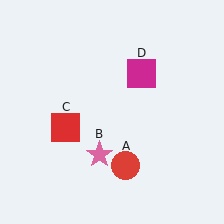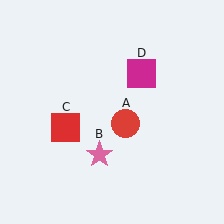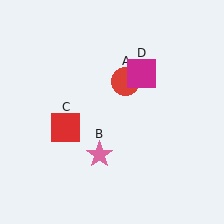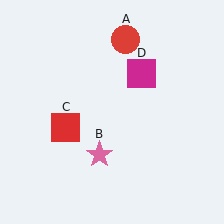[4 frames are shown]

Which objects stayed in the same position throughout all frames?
Pink star (object B) and red square (object C) and magenta square (object D) remained stationary.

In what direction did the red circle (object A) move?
The red circle (object A) moved up.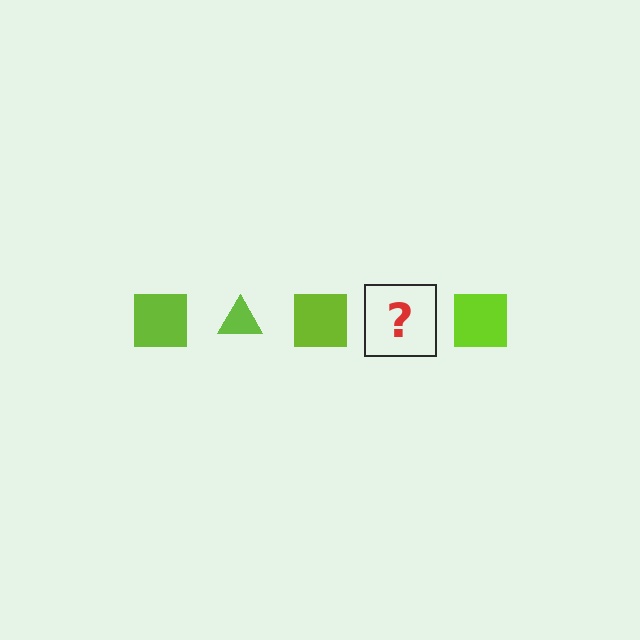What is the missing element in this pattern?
The missing element is a lime triangle.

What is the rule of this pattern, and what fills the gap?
The rule is that the pattern cycles through square, triangle shapes in lime. The gap should be filled with a lime triangle.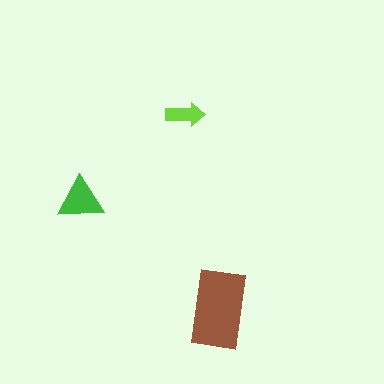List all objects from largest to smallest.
The brown rectangle, the green triangle, the lime arrow.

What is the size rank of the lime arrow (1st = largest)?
3rd.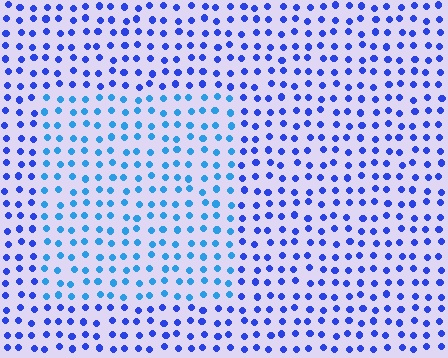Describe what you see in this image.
The image is filled with small blue elements in a uniform arrangement. A rectangle-shaped region is visible where the elements are tinted to a slightly different hue, forming a subtle color boundary.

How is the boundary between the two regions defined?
The boundary is defined purely by a slight shift in hue (about 30 degrees). Spacing, size, and orientation are identical on both sides.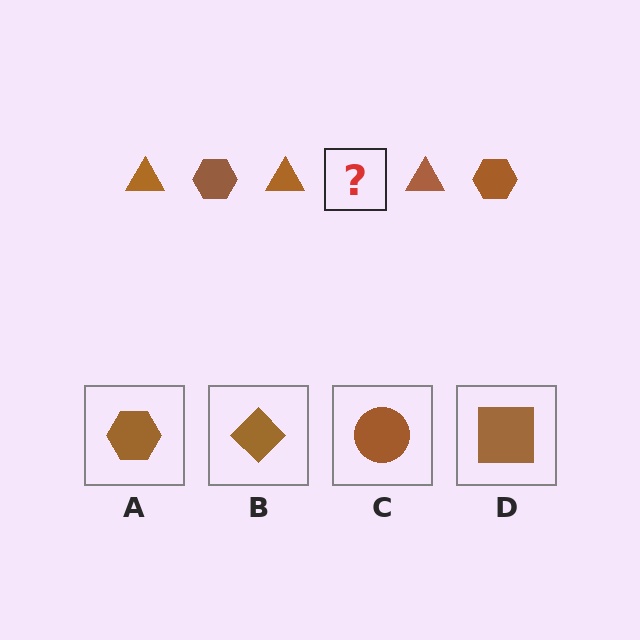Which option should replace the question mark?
Option A.